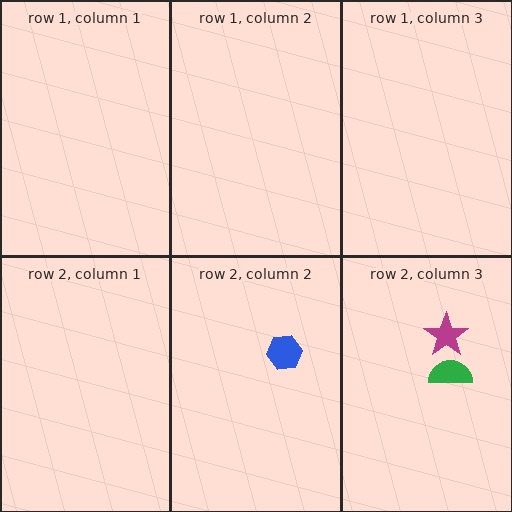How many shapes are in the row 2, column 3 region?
2.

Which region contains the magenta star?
The row 2, column 3 region.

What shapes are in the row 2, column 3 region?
The green semicircle, the magenta star.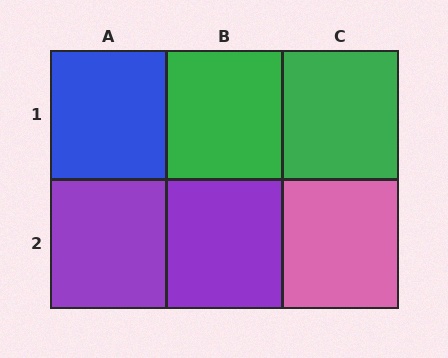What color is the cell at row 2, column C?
Pink.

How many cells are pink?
1 cell is pink.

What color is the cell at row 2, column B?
Purple.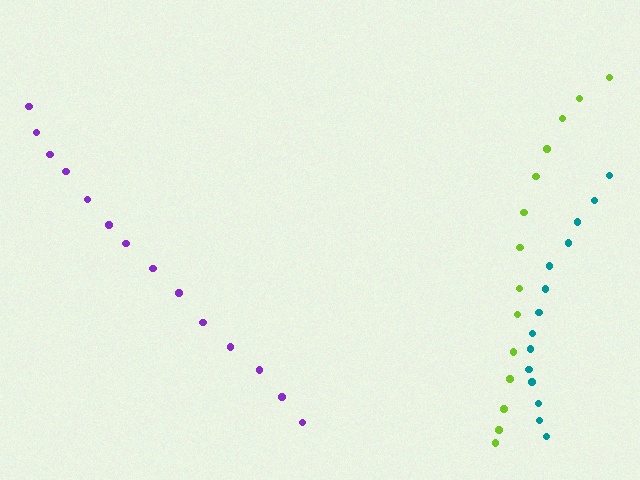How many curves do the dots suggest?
There are 3 distinct paths.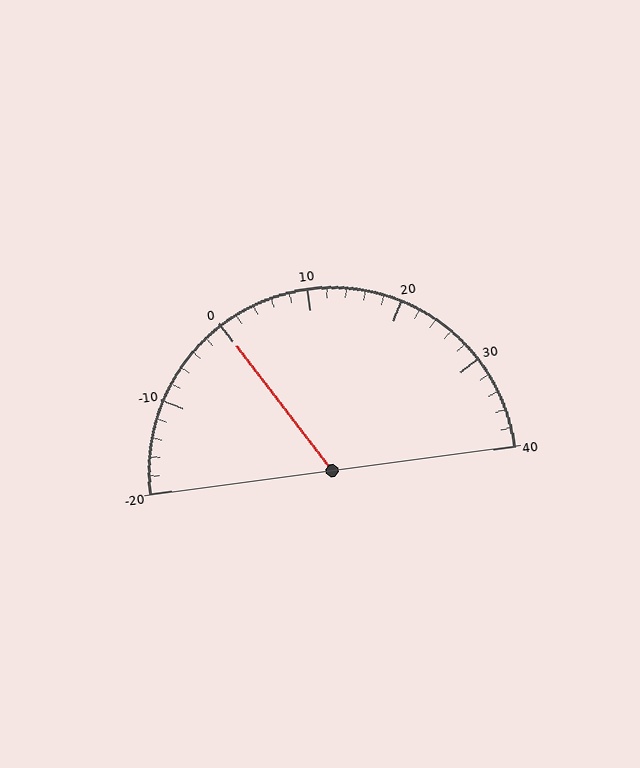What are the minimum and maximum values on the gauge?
The gauge ranges from -20 to 40.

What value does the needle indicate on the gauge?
The needle indicates approximately 0.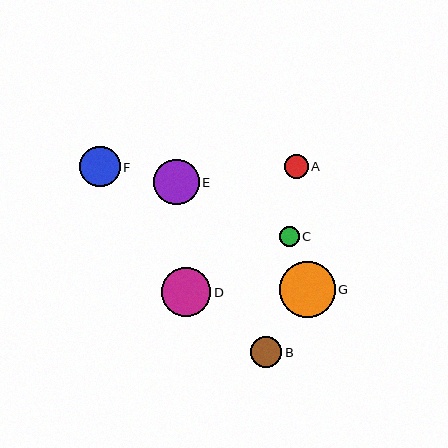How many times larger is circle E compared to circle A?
Circle E is approximately 1.9 times the size of circle A.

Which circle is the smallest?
Circle C is the smallest with a size of approximately 20 pixels.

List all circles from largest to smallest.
From largest to smallest: G, D, E, F, B, A, C.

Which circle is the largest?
Circle G is the largest with a size of approximately 56 pixels.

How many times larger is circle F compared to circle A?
Circle F is approximately 1.7 times the size of circle A.